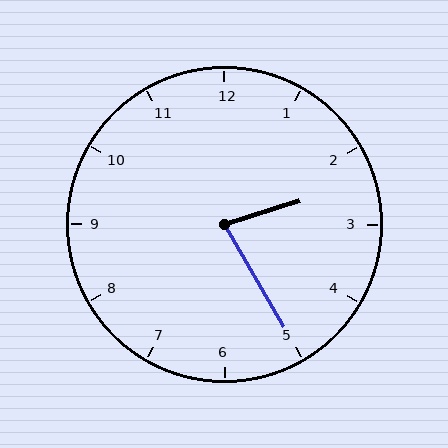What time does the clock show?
2:25.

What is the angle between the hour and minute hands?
Approximately 78 degrees.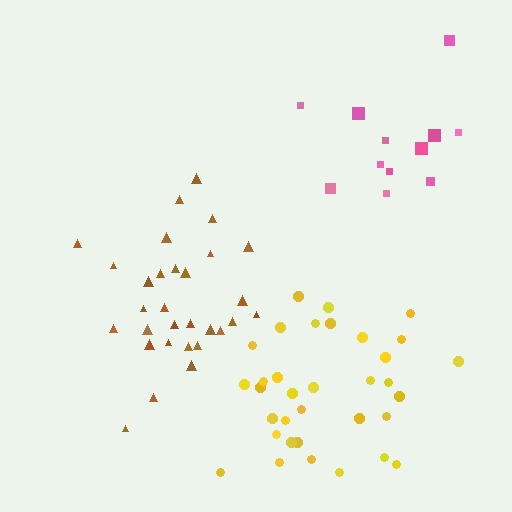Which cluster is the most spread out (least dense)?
Pink.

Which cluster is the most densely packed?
Brown.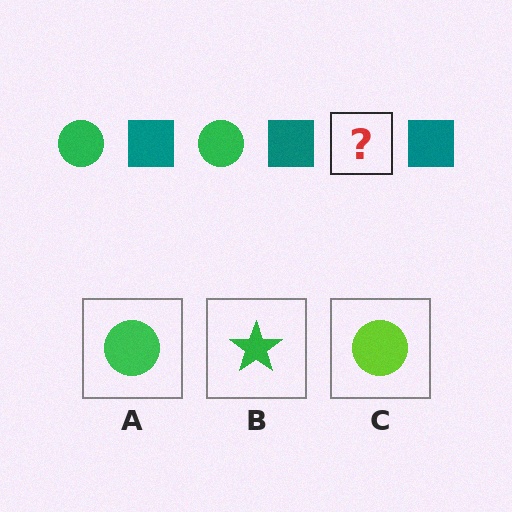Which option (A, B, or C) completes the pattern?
A.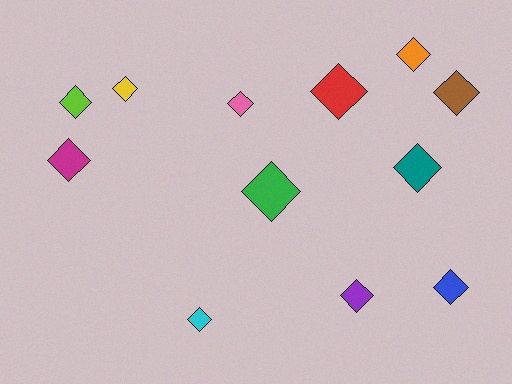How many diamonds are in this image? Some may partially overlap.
There are 12 diamonds.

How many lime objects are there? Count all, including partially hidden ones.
There is 1 lime object.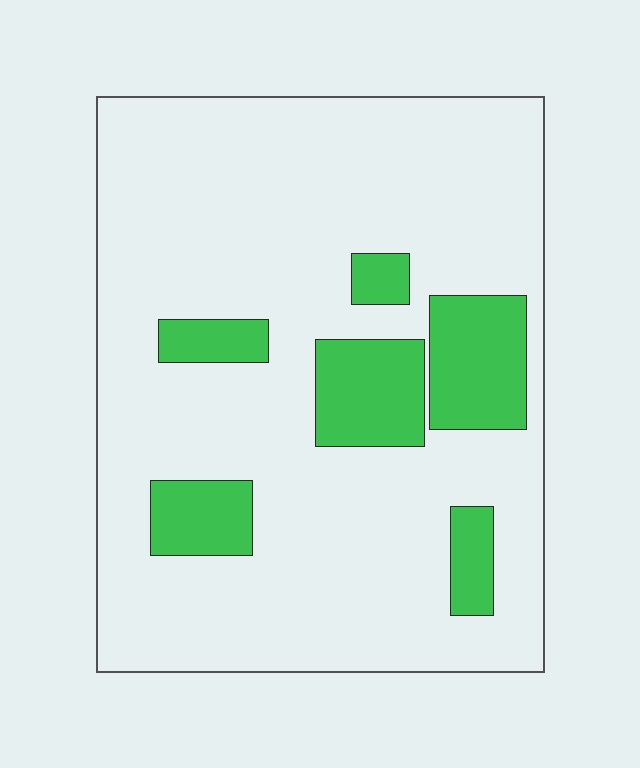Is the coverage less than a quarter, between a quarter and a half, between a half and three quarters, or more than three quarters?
Less than a quarter.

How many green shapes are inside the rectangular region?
6.